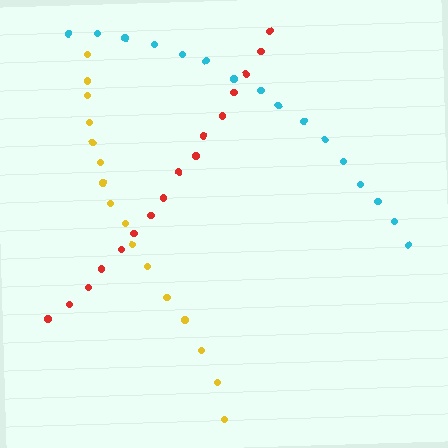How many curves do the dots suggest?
There are 3 distinct paths.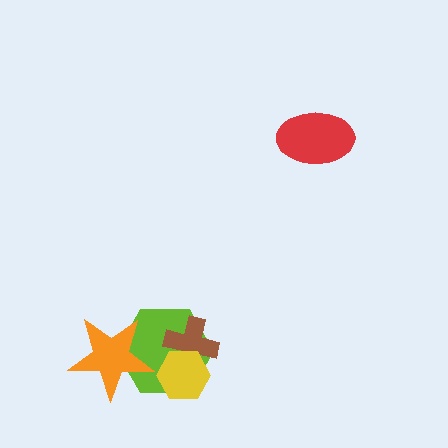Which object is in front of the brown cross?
The yellow hexagon is in front of the brown cross.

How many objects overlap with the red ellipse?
0 objects overlap with the red ellipse.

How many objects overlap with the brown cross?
2 objects overlap with the brown cross.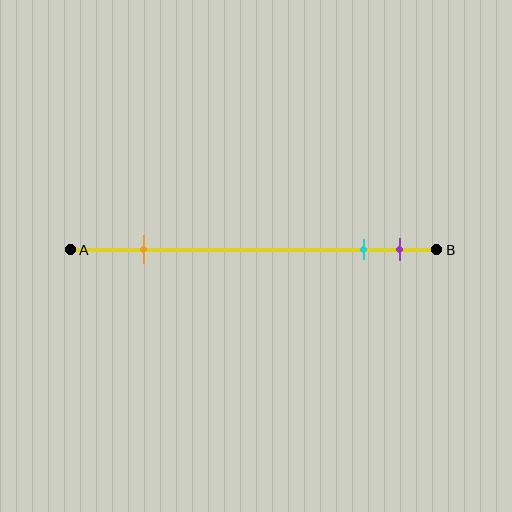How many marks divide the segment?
There are 3 marks dividing the segment.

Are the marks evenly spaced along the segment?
No, the marks are not evenly spaced.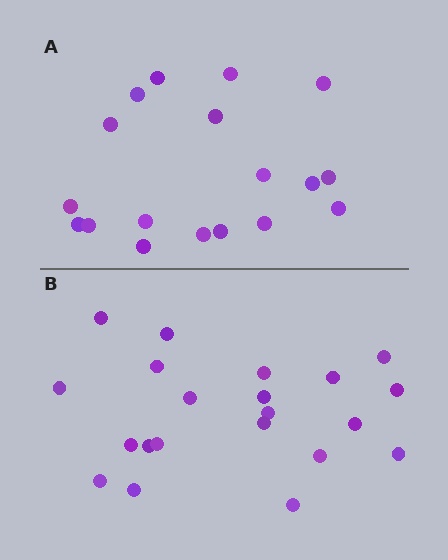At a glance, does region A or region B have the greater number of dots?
Region B (the bottom region) has more dots.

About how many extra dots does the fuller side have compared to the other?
Region B has just a few more — roughly 2 or 3 more dots than region A.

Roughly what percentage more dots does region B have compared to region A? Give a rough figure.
About 15% more.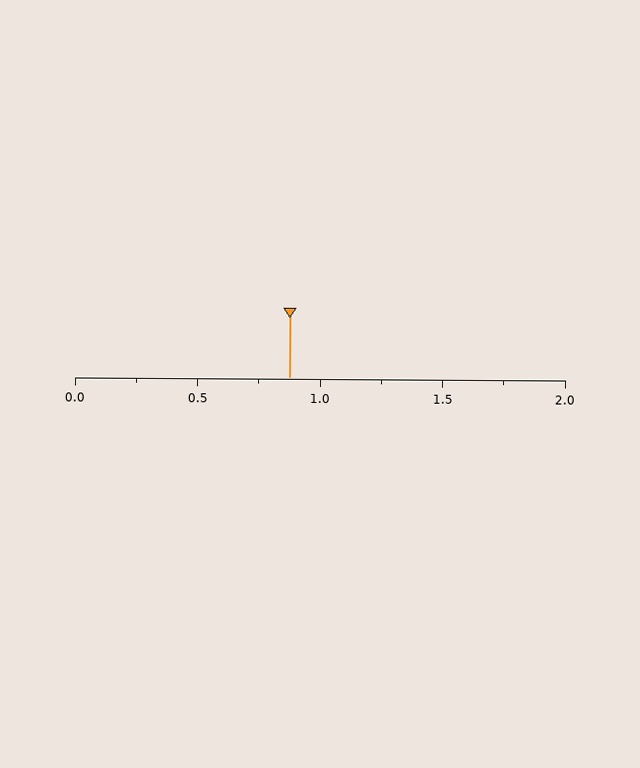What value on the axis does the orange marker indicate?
The marker indicates approximately 0.88.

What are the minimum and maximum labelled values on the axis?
The axis runs from 0.0 to 2.0.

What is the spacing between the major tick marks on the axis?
The major ticks are spaced 0.5 apart.